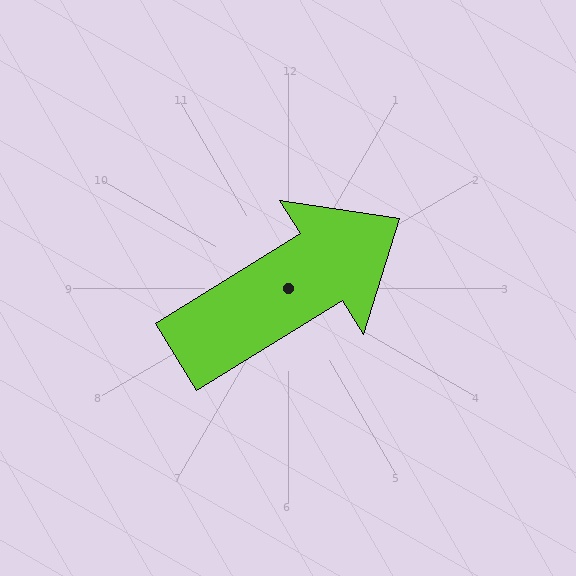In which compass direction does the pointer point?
Northeast.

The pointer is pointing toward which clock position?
Roughly 2 o'clock.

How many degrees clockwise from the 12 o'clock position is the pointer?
Approximately 58 degrees.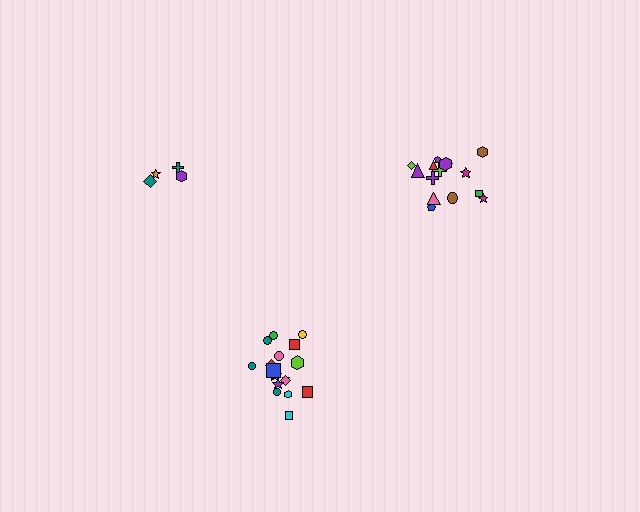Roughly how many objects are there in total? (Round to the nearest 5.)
Roughly 35 objects in total.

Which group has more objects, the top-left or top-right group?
The top-right group.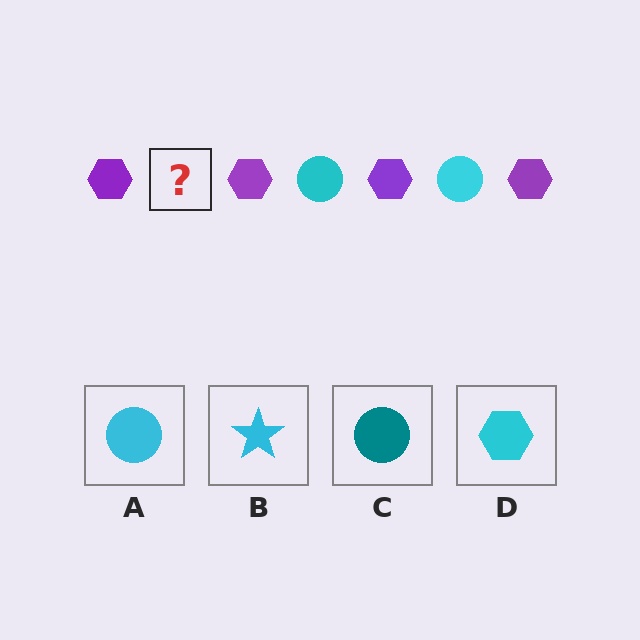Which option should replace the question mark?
Option A.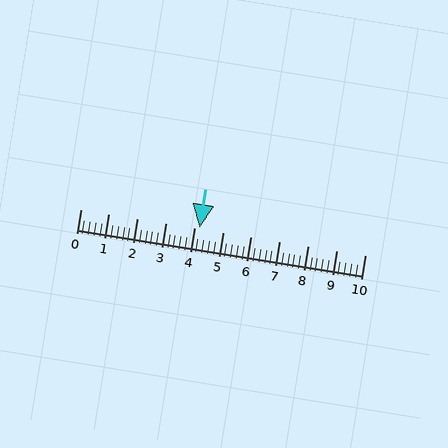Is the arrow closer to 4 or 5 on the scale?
The arrow is closer to 4.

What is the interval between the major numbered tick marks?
The major tick marks are spaced 1 units apart.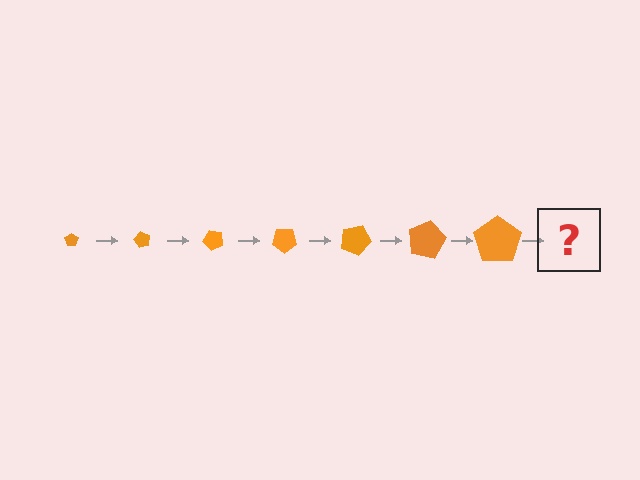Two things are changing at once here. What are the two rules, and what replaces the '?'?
The two rules are that the pentagon grows larger each step and it rotates 60 degrees each step. The '?' should be a pentagon, larger than the previous one and rotated 420 degrees from the start.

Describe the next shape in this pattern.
It should be a pentagon, larger than the previous one and rotated 420 degrees from the start.